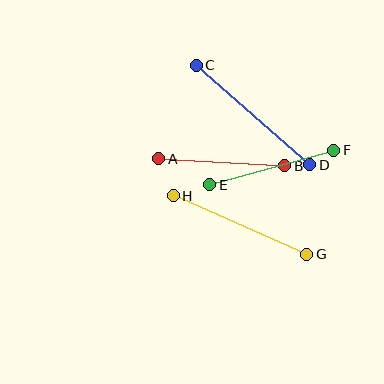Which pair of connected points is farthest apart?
Points C and D are farthest apart.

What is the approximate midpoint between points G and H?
The midpoint is at approximately (240, 225) pixels.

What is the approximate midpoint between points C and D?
The midpoint is at approximately (253, 115) pixels.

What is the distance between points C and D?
The distance is approximately 151 pixels.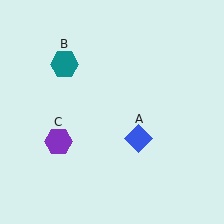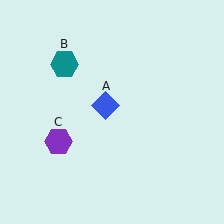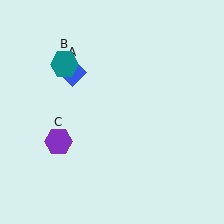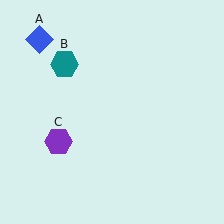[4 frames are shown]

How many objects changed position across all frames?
1 object changed position: blue diamond (object A).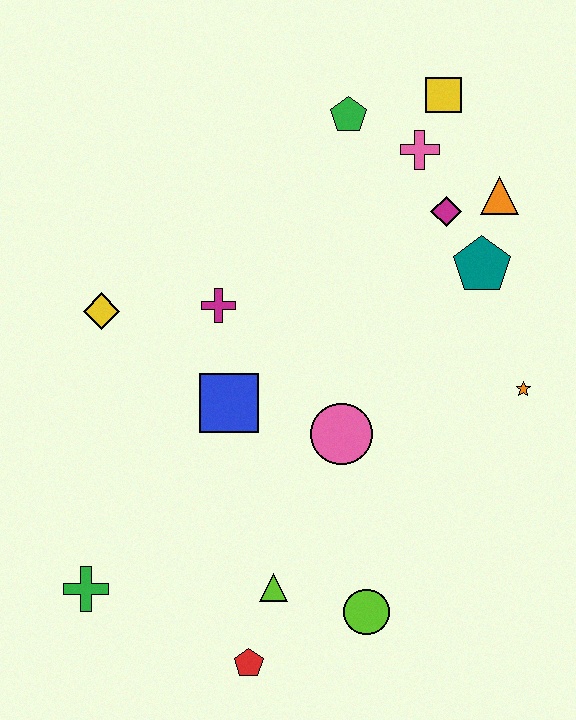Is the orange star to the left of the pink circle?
No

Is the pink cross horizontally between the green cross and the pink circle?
No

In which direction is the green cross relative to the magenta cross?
The green cross is below the magenta cross.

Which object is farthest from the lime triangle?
The yellow square is farthest from the lime triangle.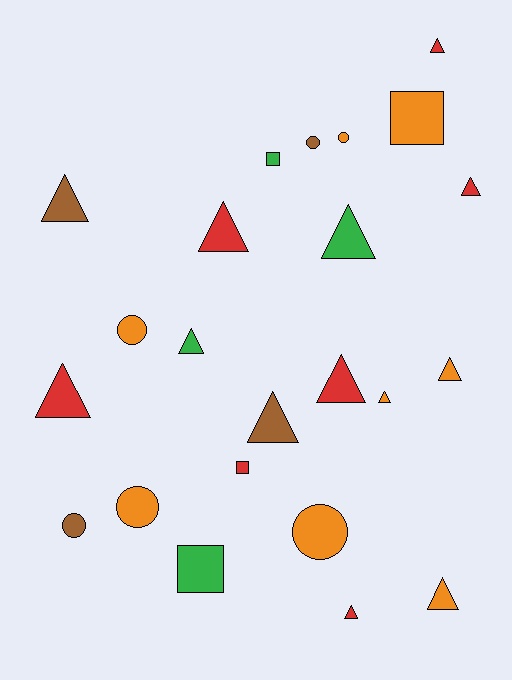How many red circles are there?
There are no red circles.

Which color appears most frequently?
Orange, with 8 objects.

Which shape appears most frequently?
Triangle, with 13 objects.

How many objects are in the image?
There are 23 objects.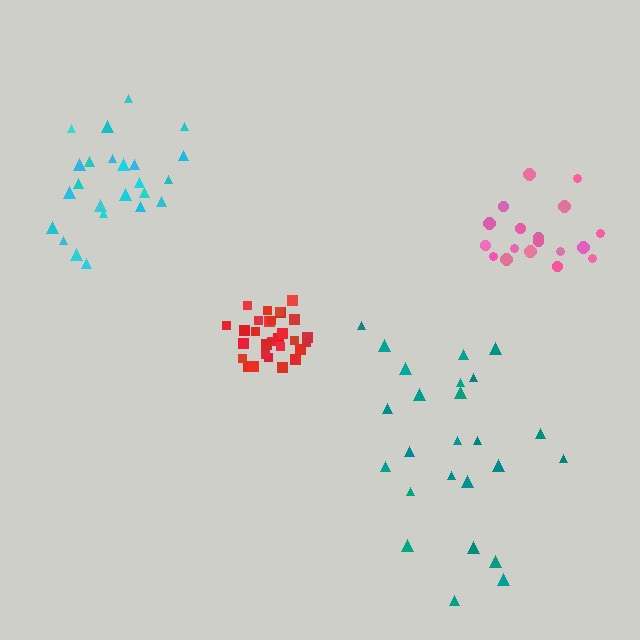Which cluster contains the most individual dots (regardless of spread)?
Red (29).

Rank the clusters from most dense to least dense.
red, pink, cyan, teal.